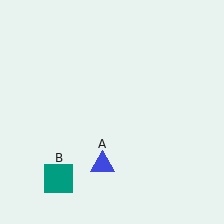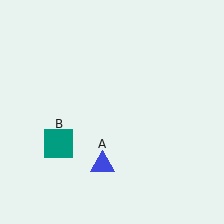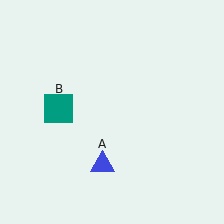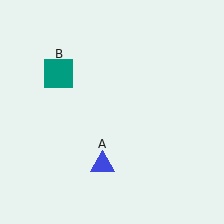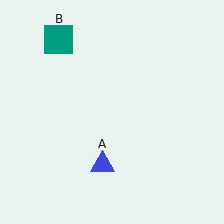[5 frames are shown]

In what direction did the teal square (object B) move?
The teal square (object B) moved up.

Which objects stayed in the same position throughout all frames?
Blue triangle (object A) remained stationary.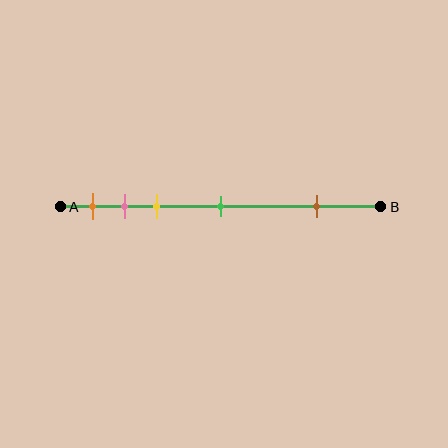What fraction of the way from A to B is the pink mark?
The pink mark is approximately 20% (0.2) of the way from A to B.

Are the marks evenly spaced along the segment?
No, the marks are not evenly spaced.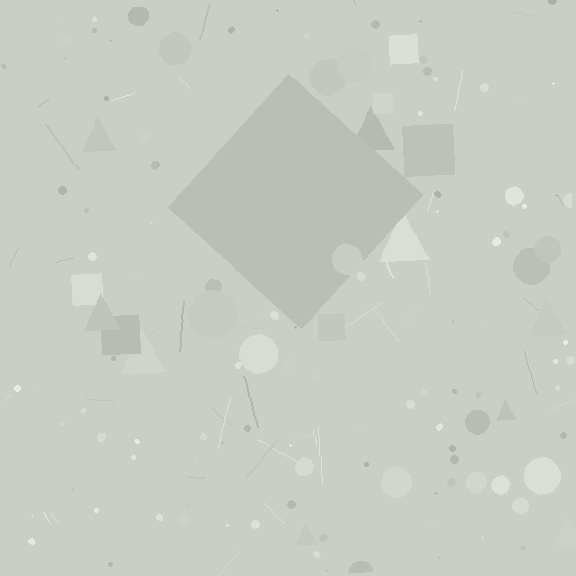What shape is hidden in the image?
A diamond is hidden in the image.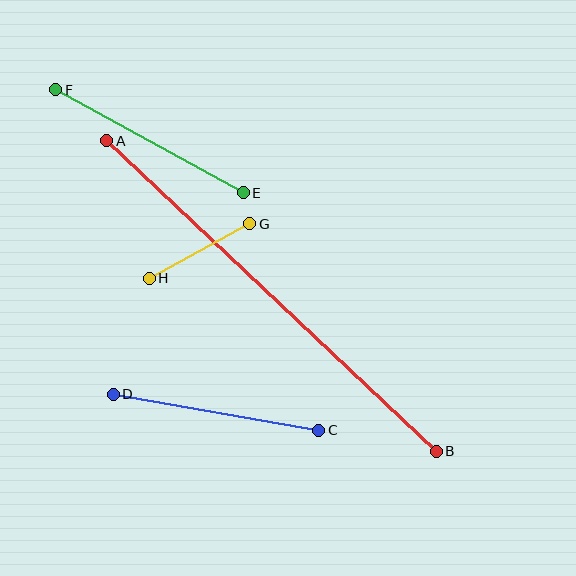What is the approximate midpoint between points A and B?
The midpoint is at approximately (271, 296) pixels.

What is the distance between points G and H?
The distance is approximately 114 pixels.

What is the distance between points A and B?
The distance is approximately 453 pixels.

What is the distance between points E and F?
The distance is approximately 214 pixels.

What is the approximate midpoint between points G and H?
The midpoint is at approximately (199, 251) pixels.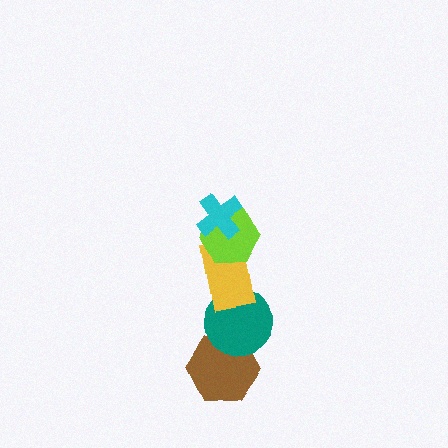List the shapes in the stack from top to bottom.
From top to bottom: the cyan cross, the lime hexagon, the yellow rectangle, the teal circle, the brown hexagon.